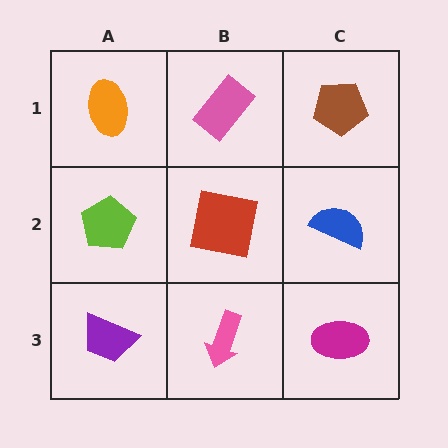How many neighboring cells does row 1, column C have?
2.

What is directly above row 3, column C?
A blue semicircle.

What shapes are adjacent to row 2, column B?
A pink rectangle (row 1, column B), a pink arrow (row 3, column B), a lime pentagon (row 2, column A), a blue semicircle (row 2, column C).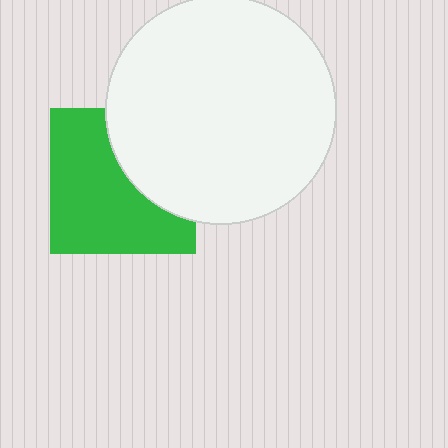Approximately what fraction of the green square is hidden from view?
Roughly 36% of the green square is hidden behind the white circle.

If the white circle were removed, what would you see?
You would see the complete green square.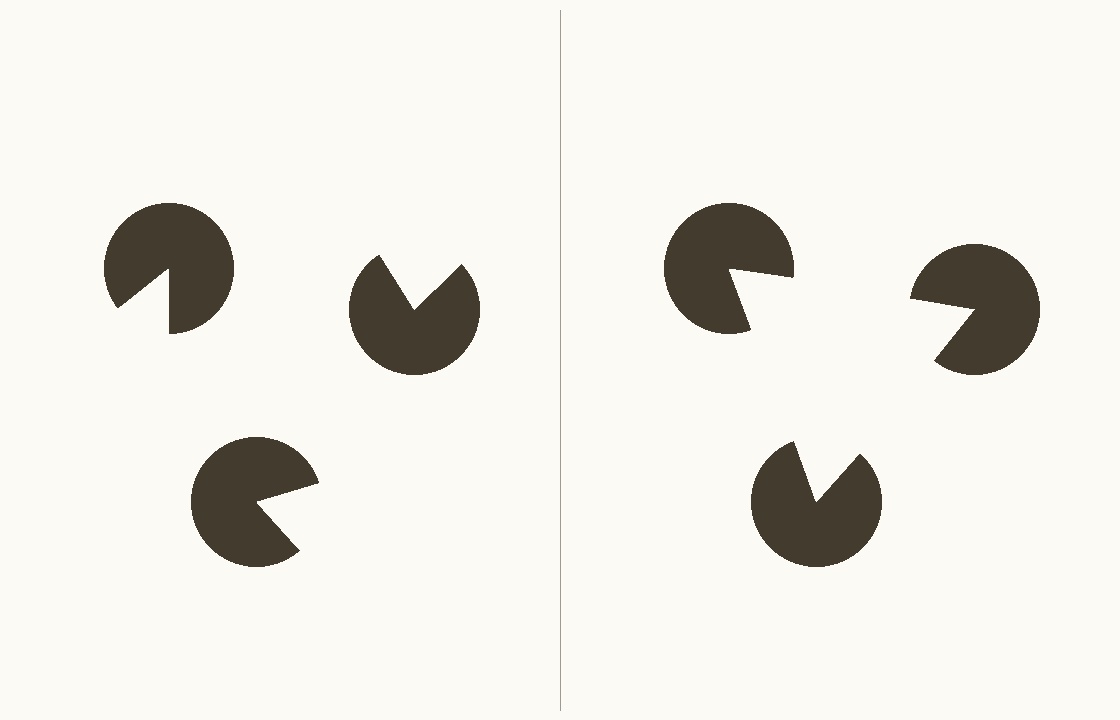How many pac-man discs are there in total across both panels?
6 — 3 on each side.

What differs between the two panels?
The pac-man discs are positioned identically on both sides; only the wedge orientations differ. On the right they align to a triangle; on the left they are misaligned.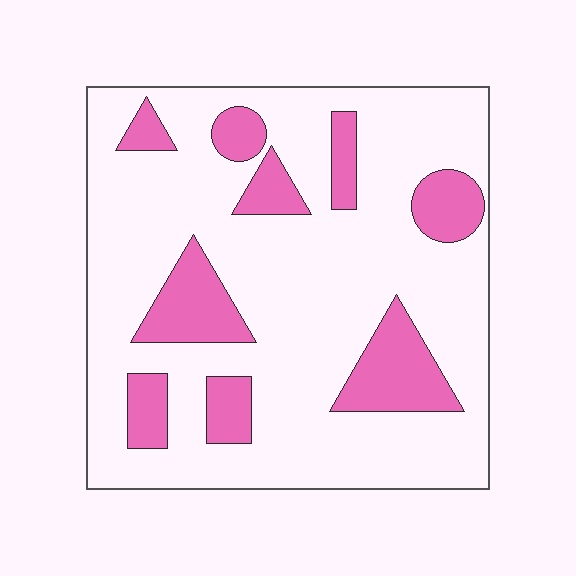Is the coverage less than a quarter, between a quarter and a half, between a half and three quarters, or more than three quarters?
Less than a quarter.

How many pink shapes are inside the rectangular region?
9.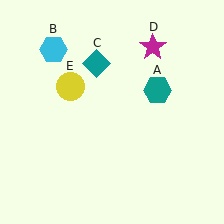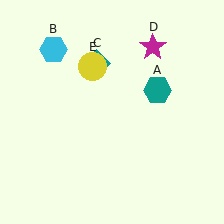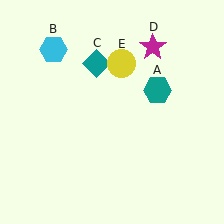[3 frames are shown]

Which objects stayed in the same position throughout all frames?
Teal hexagon (object A) and cyan hexagon (object B) and teal diamond (object C) and magenta star (object D) remained stationary.